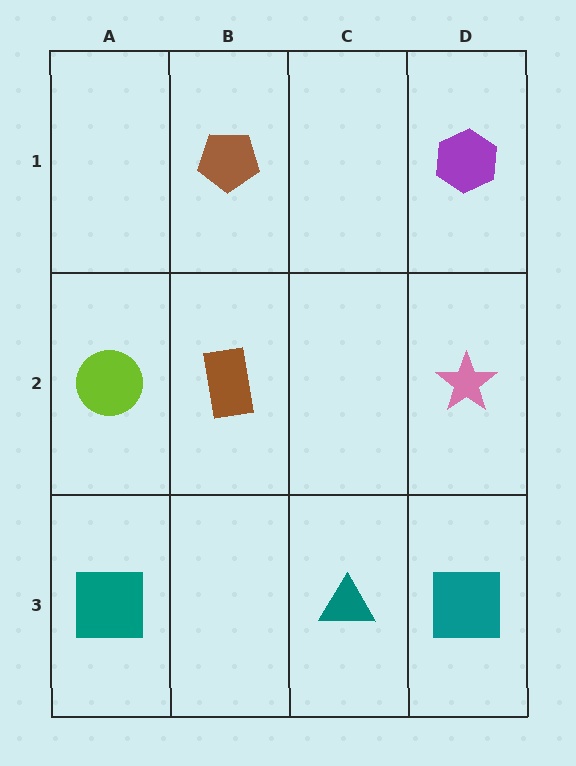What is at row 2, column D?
A pink star.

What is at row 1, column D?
A purple hexagon.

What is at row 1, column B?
A brown pentagon.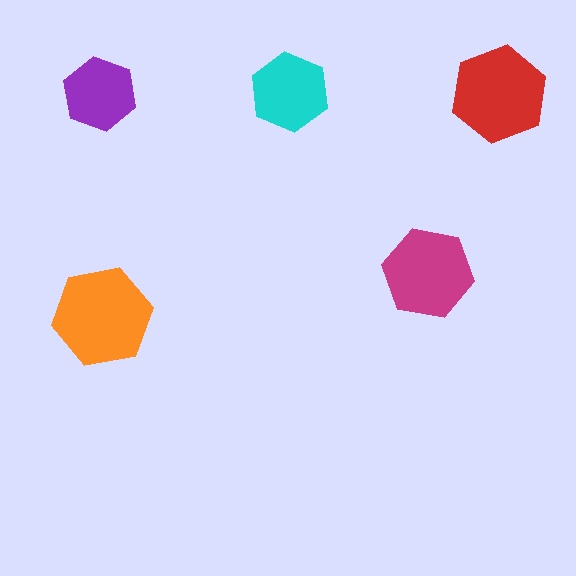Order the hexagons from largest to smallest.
the orange one, the red one, the magenta one, the cyan one, the purple one.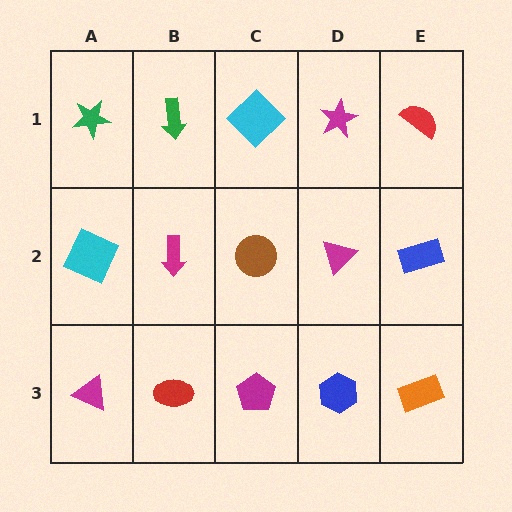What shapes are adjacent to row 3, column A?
A cyan square (row 2, column A), a red ellipse (row 3, column B).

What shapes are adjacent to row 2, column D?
A magenta star (row 1, column D), a blue hexagon (row 3, column D), a brown circle (row 2, column C), a blue rectangle (row 2, column E).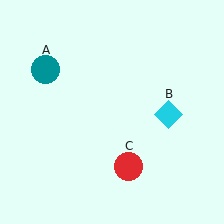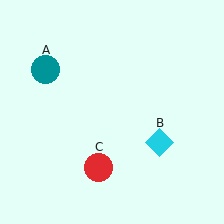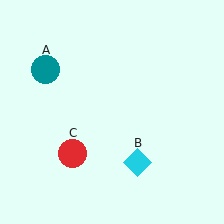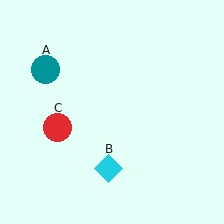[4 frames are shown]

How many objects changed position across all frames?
2 objects changed position: cyan diamond (object B), red circle (object C).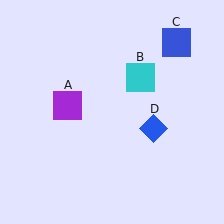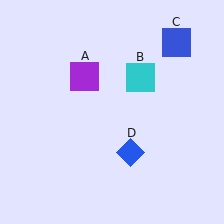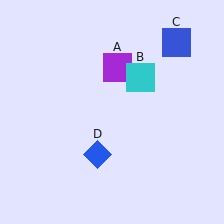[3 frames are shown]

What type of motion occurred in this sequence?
The purple square (object A), blue diamond (object D) rotated clockwise around the center of the scene.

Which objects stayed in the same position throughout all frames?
Cyan square (object B) and blue square (object C) remained stationary.